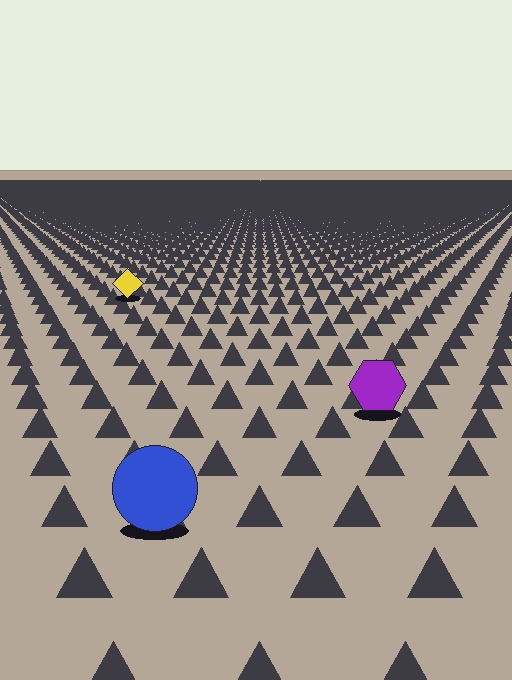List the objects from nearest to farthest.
From nearest to farthest: the blue circle, the purple hexagon, the yellow diamond.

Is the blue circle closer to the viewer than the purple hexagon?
Yes. The blue circle is closer — you can tell from the texture gradient: the ground texture is coarser near it.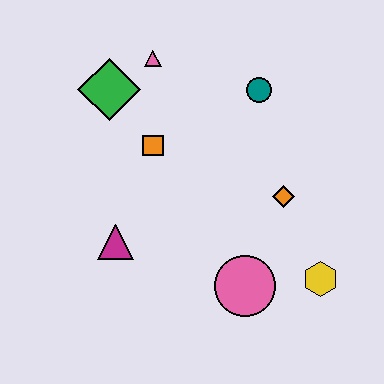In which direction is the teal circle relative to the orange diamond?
The teal circle is above the orange diamond.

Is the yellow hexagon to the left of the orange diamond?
No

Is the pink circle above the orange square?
No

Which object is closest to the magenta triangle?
The orange square is closest to the magenta triangle.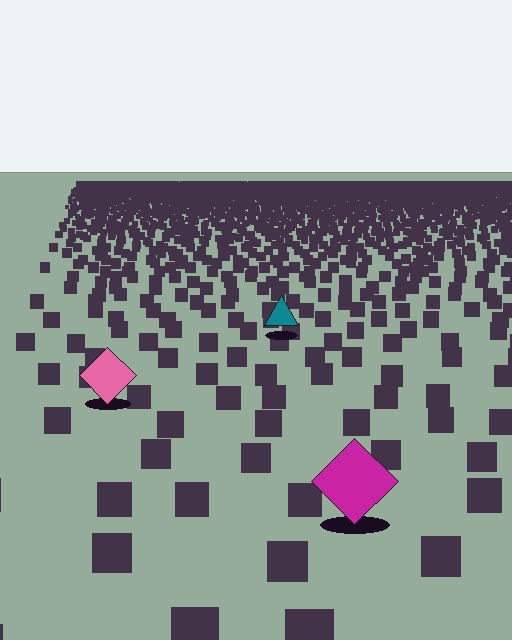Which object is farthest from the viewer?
The teal triangle is farthest from the viewer. It appears smaller and the ground texture around it is denser.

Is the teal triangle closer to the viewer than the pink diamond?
No. The pink diamond is closer — you can tell from the texture gradient: the ground texture is coarser near it.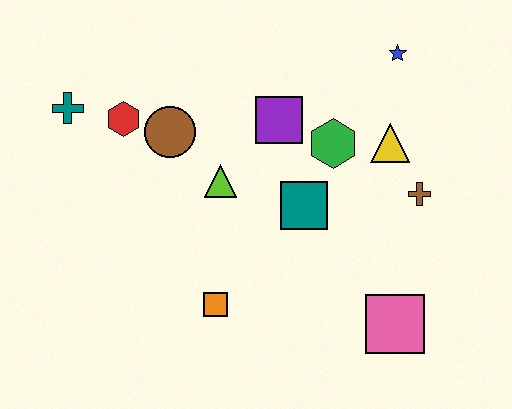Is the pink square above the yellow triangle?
No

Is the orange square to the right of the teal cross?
Yes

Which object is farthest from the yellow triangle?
The teal cross is farthest from the yellow triangle.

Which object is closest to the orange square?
The lime triangle is closest to the orange square.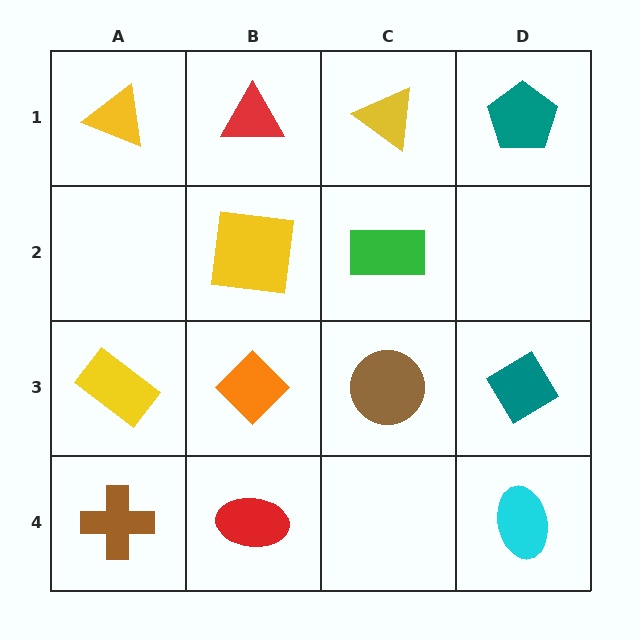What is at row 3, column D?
A teal diamond.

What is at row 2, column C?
A green rectangle.